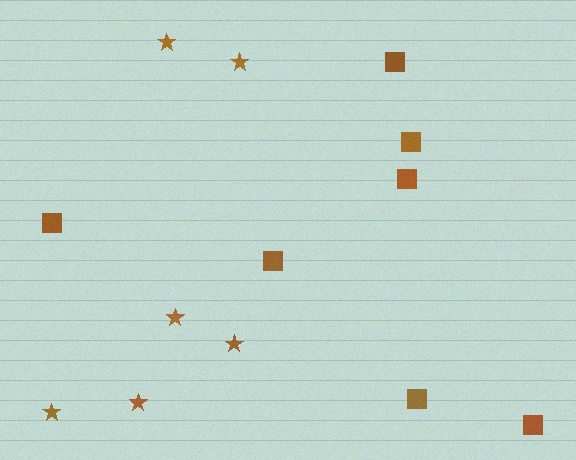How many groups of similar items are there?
There are 2 groups: one group of stars (6) and one group of squares (7).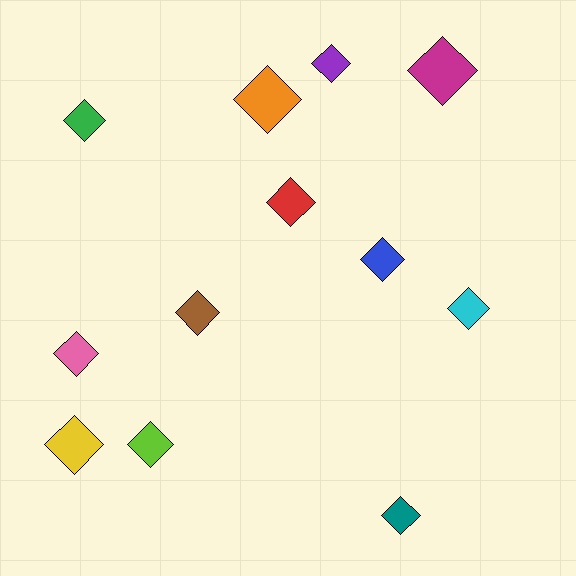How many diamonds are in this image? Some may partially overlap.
There are 12 diamonds.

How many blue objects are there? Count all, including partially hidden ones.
There is 1 blue object.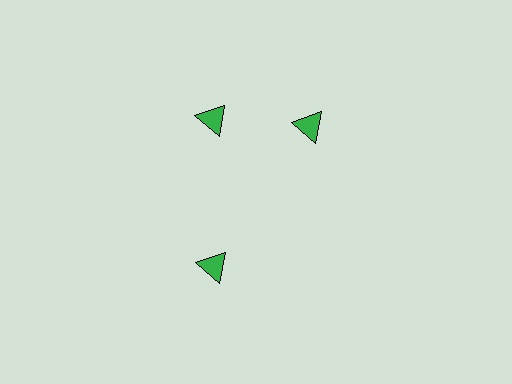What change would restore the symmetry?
The symmetry would be restored by rotating it back into even spacing with its neighbors so that all 3 triangles sit at equal angles and equal distance from the center.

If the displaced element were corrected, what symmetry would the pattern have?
It would have 3-fold rotational symmetry — the pattern would map onto itself every 120 degrees.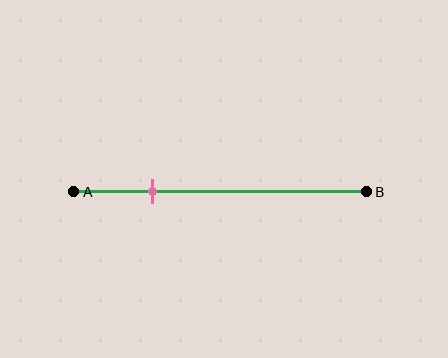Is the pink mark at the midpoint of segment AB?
No, the mark is at about 25% from A, not at the 50% midpoint.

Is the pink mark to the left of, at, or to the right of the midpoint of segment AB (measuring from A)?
The pink mark is to the left of the midpoint of segment AB.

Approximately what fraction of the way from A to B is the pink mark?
The pink mark is approximately 25% of the way from A to B.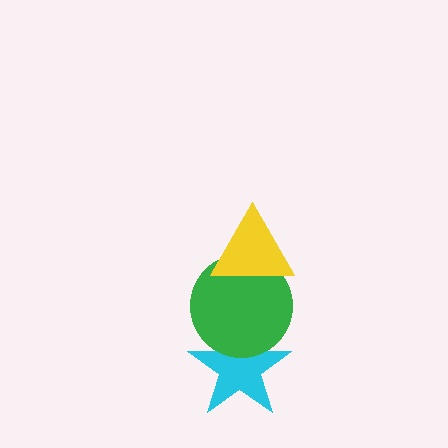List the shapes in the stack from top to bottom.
From top to bottom: the yellow triangle, the green circle, the cyan star.